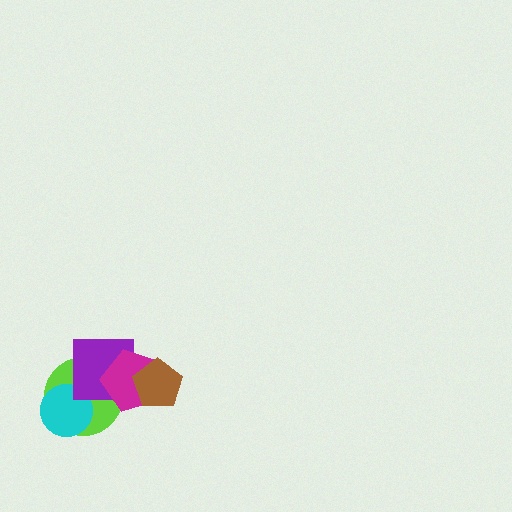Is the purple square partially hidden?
Yes, it is partially covered by another shape.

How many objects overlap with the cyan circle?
1 object overlaps with the cyan circle.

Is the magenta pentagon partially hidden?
Yes, it is partially covered by another shape.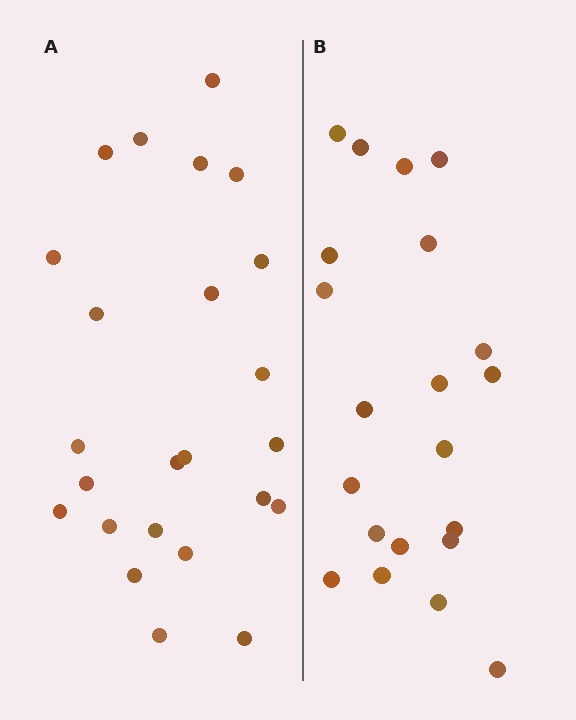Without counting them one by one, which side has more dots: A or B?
Region A (the left region) has more dots.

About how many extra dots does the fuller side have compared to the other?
Region A has just a few more — roughly 2 or 3 more dots than region B.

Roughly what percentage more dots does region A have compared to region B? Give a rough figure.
About 15% more.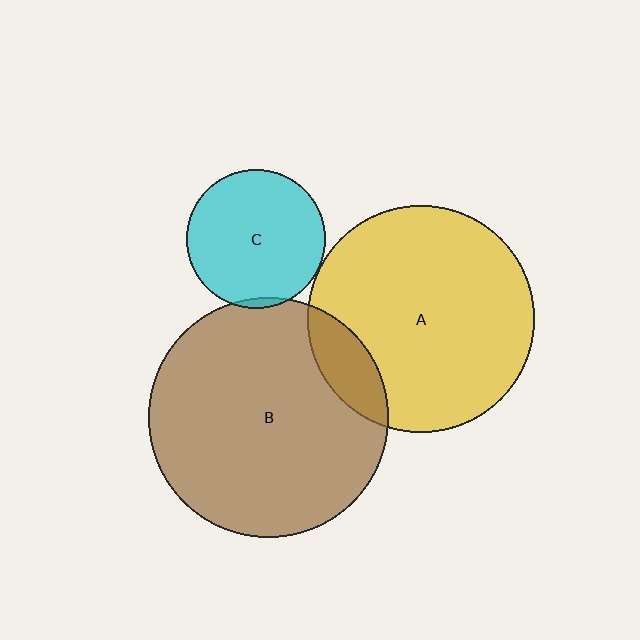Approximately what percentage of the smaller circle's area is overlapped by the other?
Approximately 5%.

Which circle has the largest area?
Circle B (brown).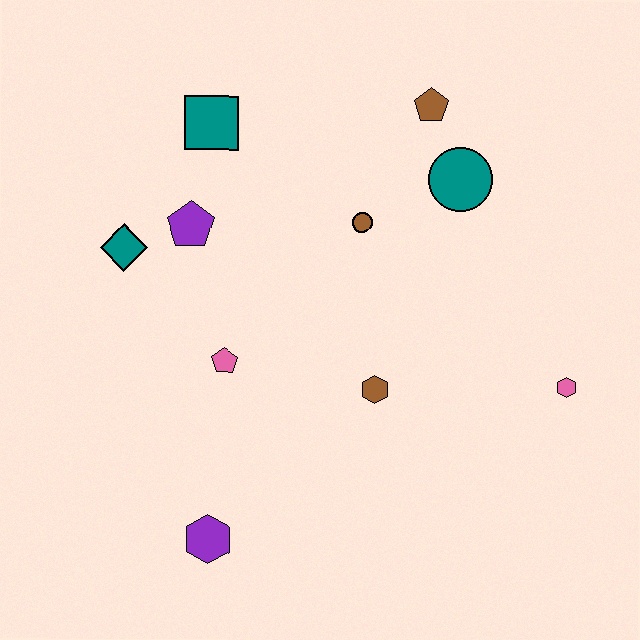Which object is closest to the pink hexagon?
The brown hexagon is closest to the pink hexagon.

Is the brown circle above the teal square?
No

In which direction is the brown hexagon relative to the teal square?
The brown hexagon is below the teal square.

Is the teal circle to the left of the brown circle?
No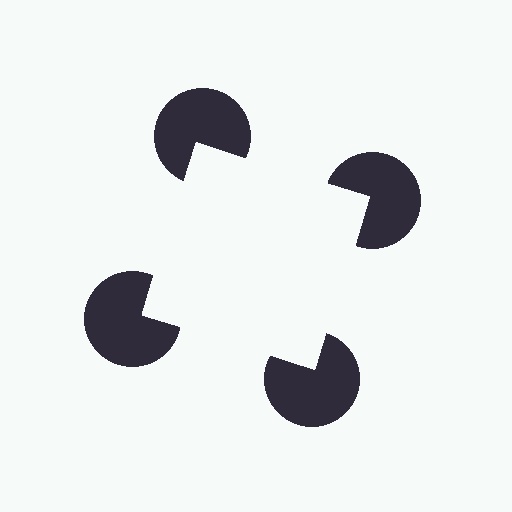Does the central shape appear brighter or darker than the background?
It typically appears slightly brighter than the background, even though no actual brightness change is drawn.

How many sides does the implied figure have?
4 sides.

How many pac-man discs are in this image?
There are 4 — one at each vertex of the illusory square.